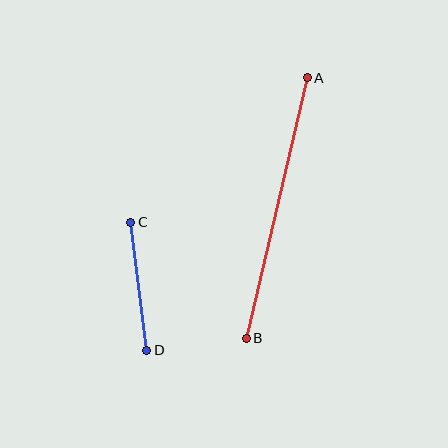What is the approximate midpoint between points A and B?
The midpoint is at approximately (277, 208) pixels.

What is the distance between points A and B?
The distance is approximately 267 pixels.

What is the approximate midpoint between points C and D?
The midpoint is at approximately (139, 286) pixels.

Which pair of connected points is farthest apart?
Points A and B are farthest apart.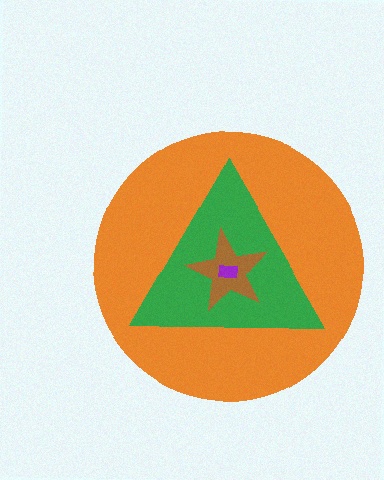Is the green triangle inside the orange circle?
Yes.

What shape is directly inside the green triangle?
The brown star.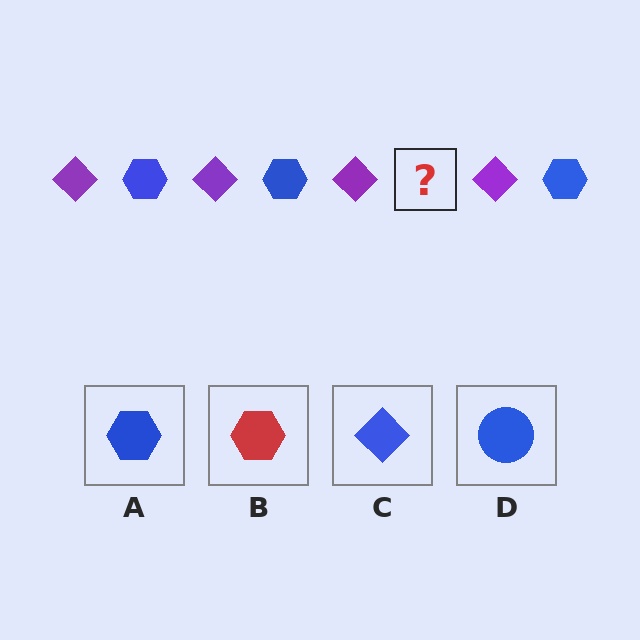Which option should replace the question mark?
Option A.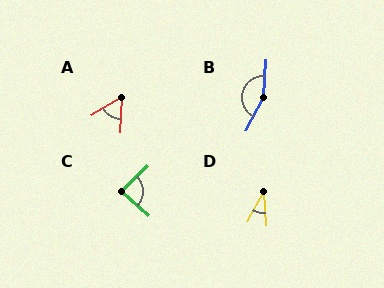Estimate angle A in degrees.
Approximately 56 degrees.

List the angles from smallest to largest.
D (33°), A (56°), C (85°), B (156°).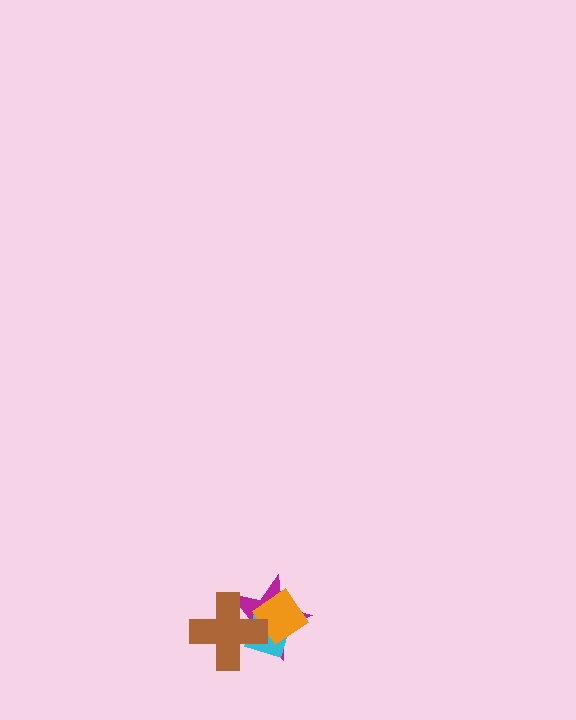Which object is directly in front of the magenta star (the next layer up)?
The cyan diamond is directly in front of the magenta star.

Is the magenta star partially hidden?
Yes, it is partially covered by another shape.